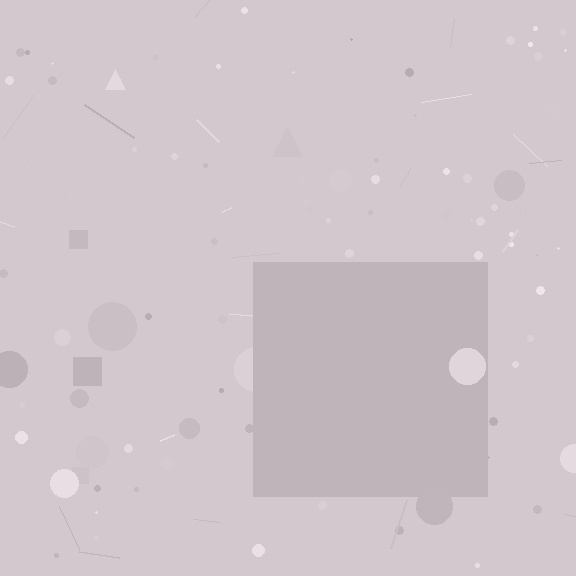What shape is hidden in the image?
A square is hidden in the image.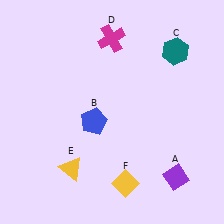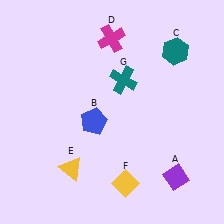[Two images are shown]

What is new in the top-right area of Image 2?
A teal cross (G) was added in the top-right area of Image 2.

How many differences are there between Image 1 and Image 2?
There is 1 difference between the two images.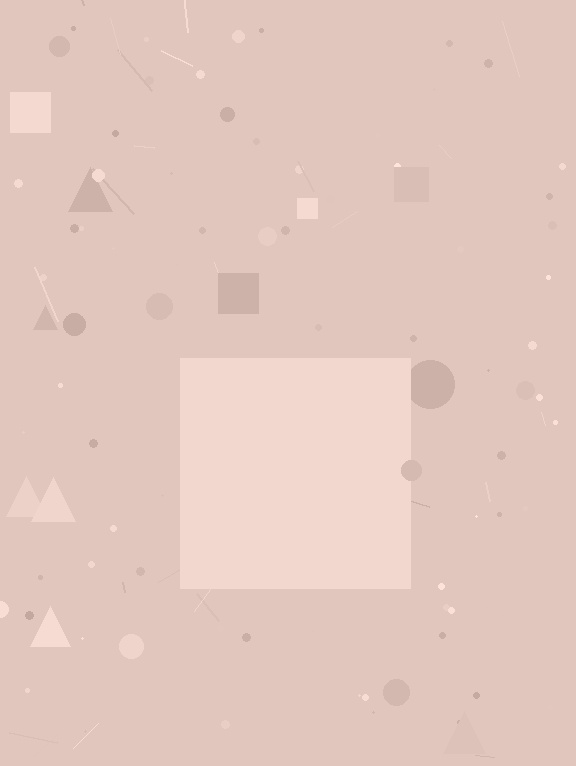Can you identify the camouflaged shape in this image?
The camouflaged shape is a square.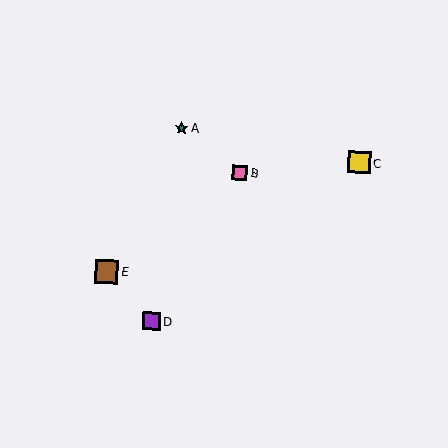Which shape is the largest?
The brown square (labeled E) is the largest.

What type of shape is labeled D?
Shape D is a purple square.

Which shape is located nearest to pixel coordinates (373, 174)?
The yellow square (labeled C) at (359, 162) is nearest to that location.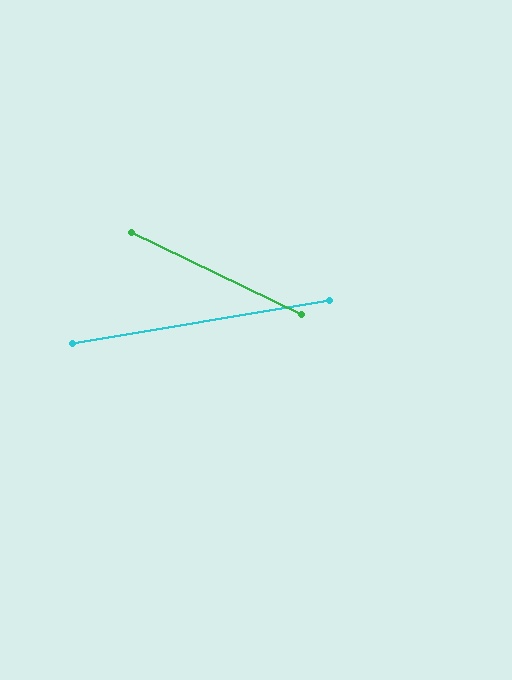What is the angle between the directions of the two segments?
Approximately 35 degrees.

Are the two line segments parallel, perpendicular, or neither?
Neither parallel nor perpendicular — they differ by about 35°.